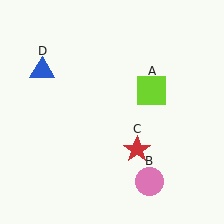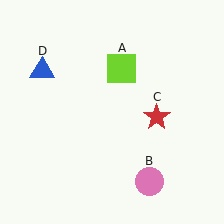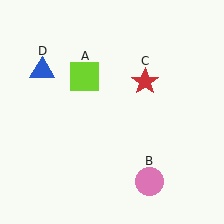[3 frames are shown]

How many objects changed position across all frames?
2 objects changed position: lime square (object A), red star (object C).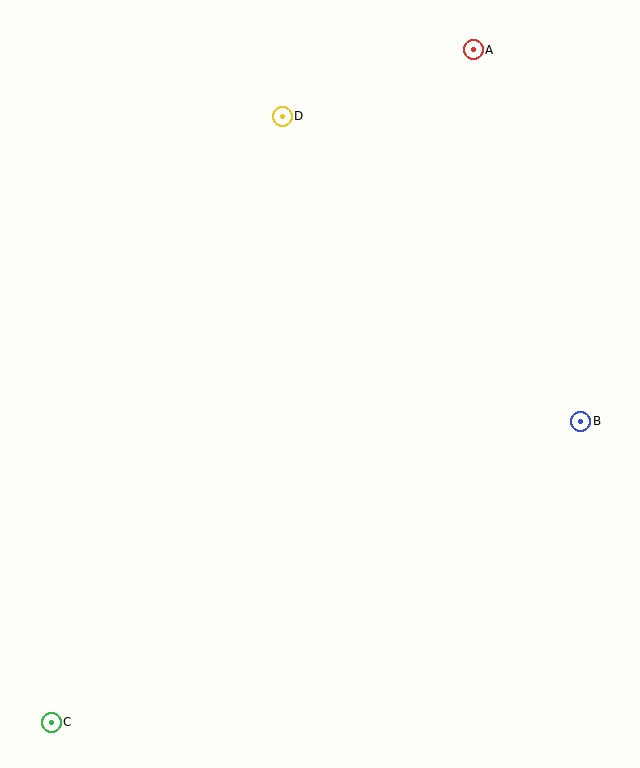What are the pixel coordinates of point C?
Point C is at (51, 722).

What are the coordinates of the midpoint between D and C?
The midpoint between D and C is at (167, 419).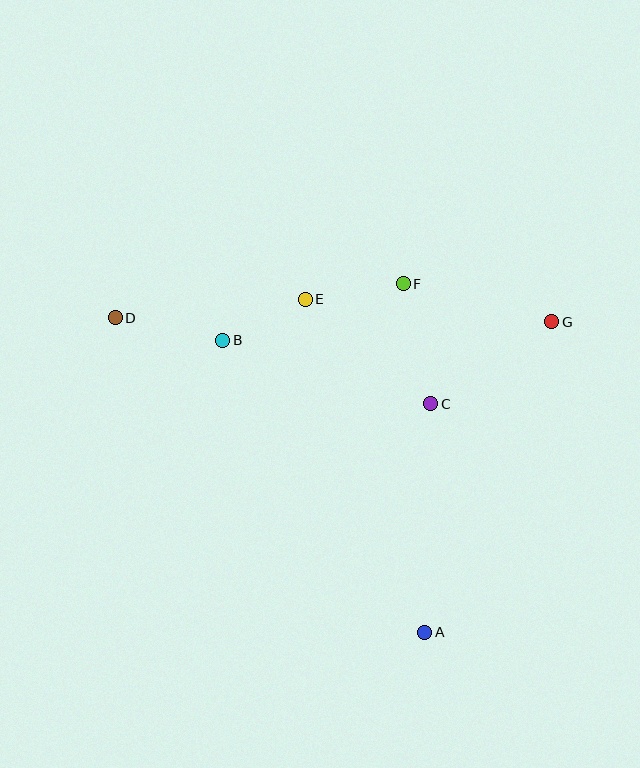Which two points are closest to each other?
Points B and E are closest to each other.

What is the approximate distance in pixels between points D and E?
The distance between D and E is approximately 191 pixels.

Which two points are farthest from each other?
Points A and D are farthest from each other.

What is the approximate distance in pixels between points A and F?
The distance between A and F is approximately 349 pixels.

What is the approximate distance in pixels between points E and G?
The distance between E and G is approximately 247 pixels.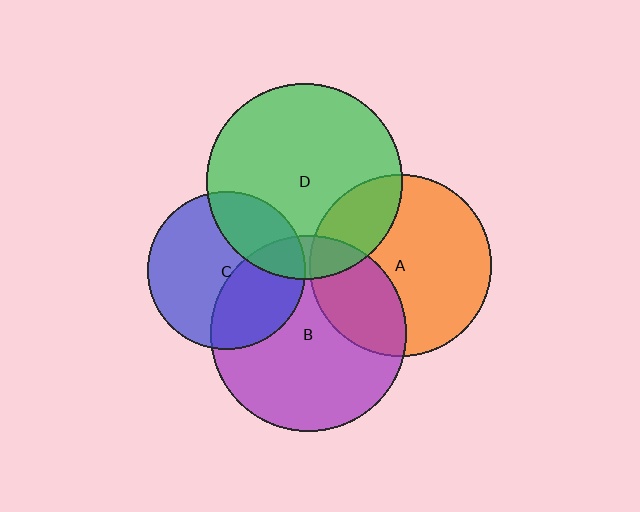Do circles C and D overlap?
Yes.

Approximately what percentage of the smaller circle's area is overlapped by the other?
Approximately 25%.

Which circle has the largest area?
Circle D (green).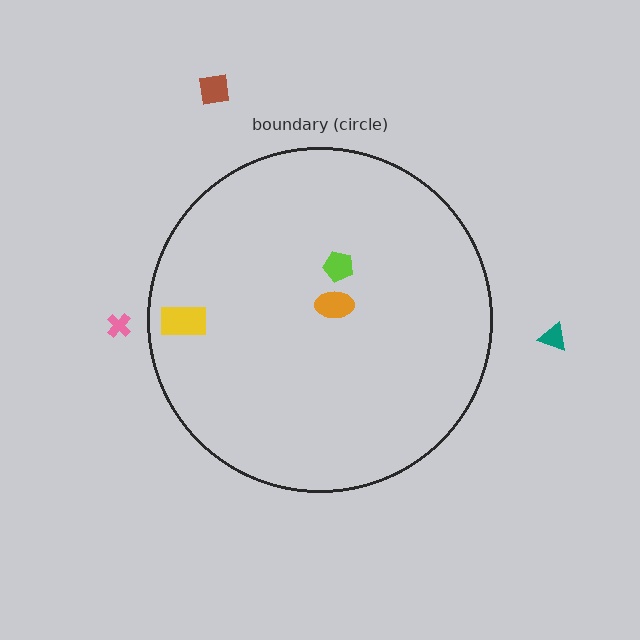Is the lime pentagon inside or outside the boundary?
Inside.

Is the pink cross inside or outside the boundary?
Outside.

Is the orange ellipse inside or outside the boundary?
Inside.